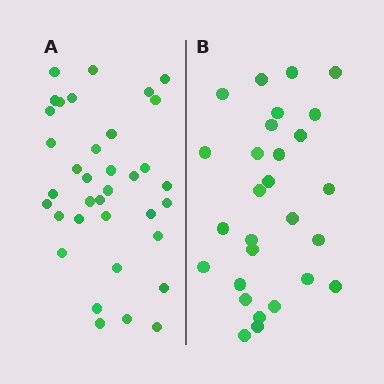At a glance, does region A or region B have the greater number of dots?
Region A (the left region) has more dots.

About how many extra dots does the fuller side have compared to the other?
Region A has roughly 8 or so more dots than region B.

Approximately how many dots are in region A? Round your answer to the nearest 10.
About 40 dots. (The exact count is 36, which rounds to 40.)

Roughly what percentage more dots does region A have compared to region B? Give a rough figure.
About 30% more.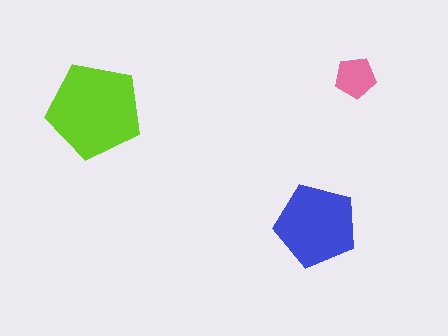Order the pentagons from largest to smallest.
the lime one, the blue one, the pink one.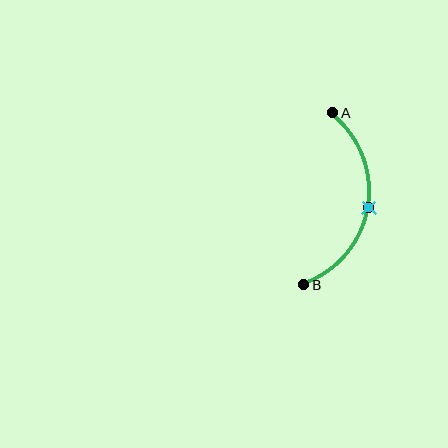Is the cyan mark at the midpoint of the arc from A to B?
Yes. The cyan mark lies on the arc at equal arc-length from both A and B — it is the arc midpoint.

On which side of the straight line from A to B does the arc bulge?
The arc bulges to the right of the straight line connecting A and B.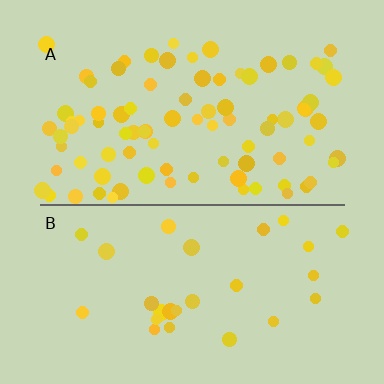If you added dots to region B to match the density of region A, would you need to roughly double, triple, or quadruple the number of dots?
Approximately triple.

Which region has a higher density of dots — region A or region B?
A (the top).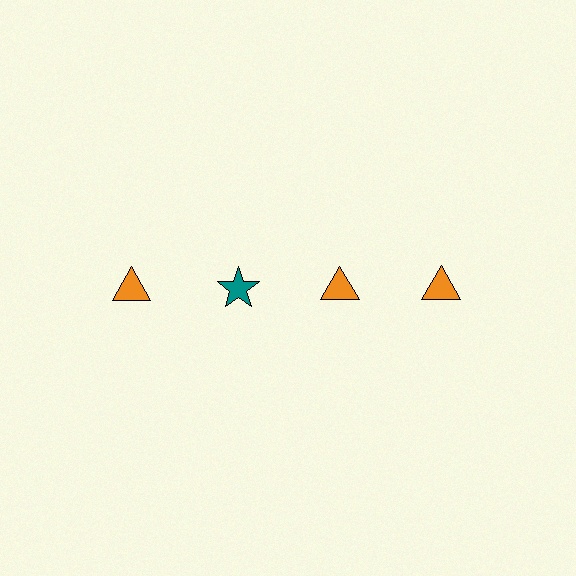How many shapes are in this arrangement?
There are 4 shapes arranged in a grid pattern.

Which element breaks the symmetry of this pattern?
The teal star in the top row, second from left column breaks the symmetry. All other shapes are orange triangles.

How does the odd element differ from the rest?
It differs in both color (teal instead of orange) and shape (star instead of triangle).